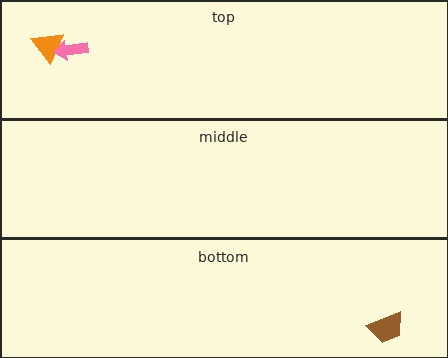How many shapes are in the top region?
2.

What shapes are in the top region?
The orange triangle, the pink arrow.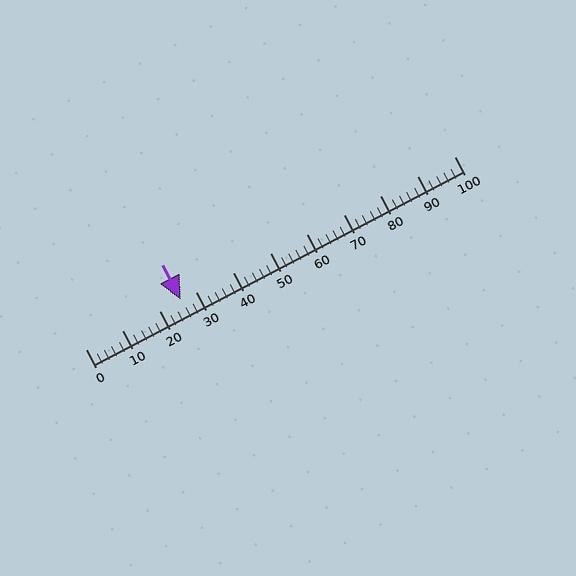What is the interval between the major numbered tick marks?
The major tick marks are spaced 10 units apart.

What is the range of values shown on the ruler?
The ruler shows values from 0 to 100.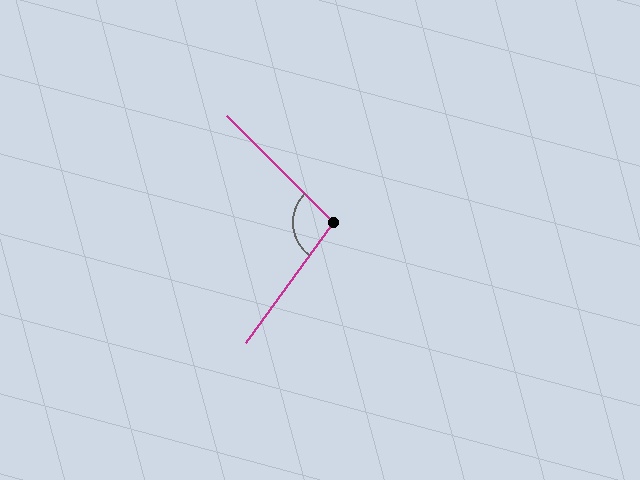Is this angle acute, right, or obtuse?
It is obtuse.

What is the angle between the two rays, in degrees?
Approximately 99 degrees.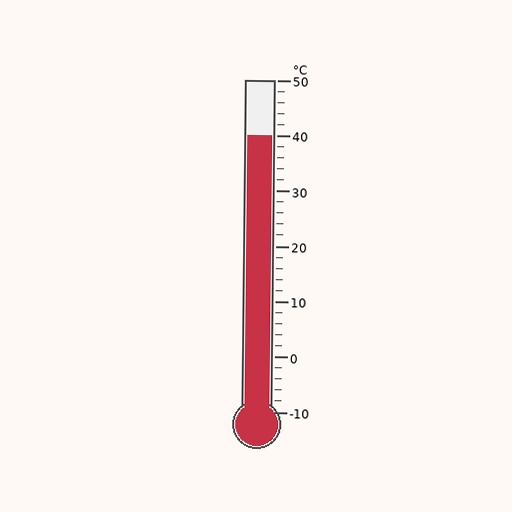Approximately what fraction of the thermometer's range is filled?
The thermometer is filled to approximately 85% of its range.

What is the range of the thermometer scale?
The thermometer scale ranges from -10°C to 50°C.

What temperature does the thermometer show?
The thermometer shows approximately 40°C.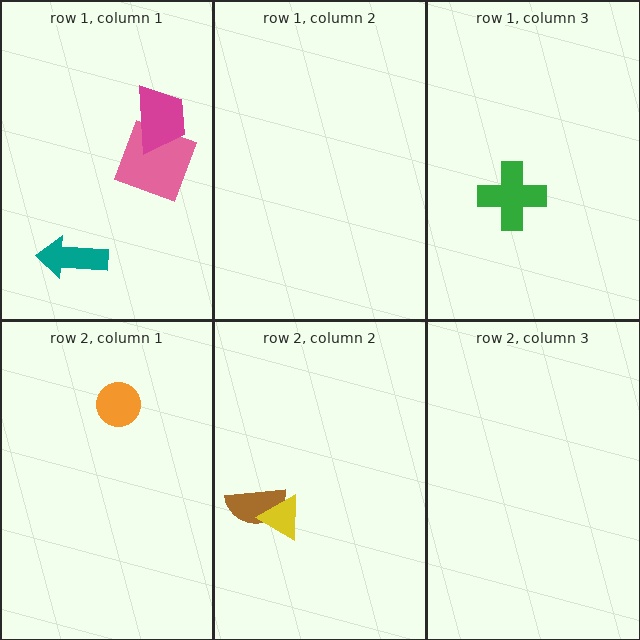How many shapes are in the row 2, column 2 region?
2.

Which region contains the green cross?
The row 1, column 3 region.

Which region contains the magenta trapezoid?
The row 1, column 1 region.